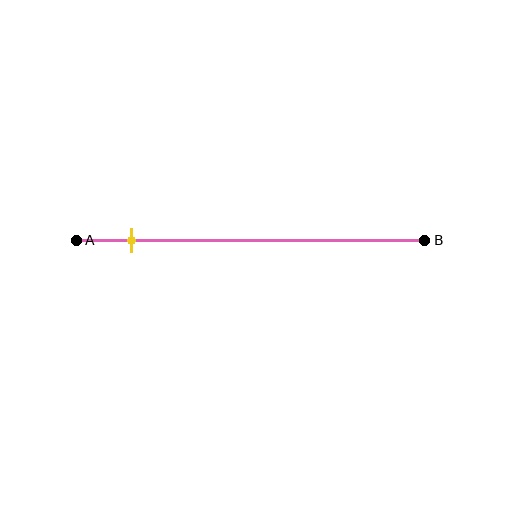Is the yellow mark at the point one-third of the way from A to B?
No, the mark is at about 15% from A, not at the 33% one-third point.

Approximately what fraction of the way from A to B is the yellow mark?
The yellow mark is approximately 15% of the way from A to B.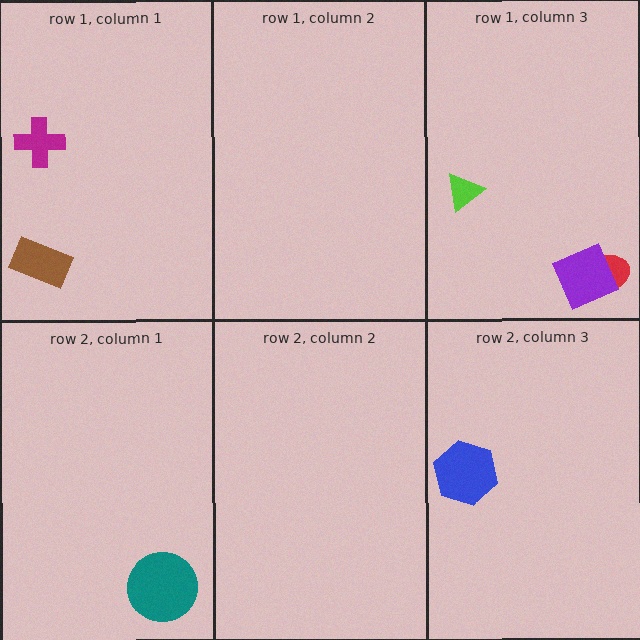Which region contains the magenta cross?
The row 1, column 1 region.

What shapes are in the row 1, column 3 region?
The red ellipse, the lime triangle, the purple diamond.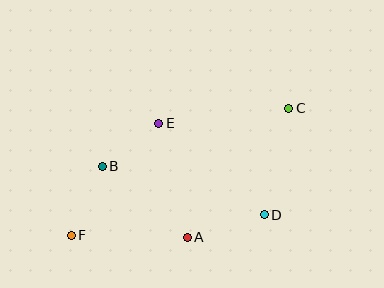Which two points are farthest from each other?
Points C and F are farthest from each other.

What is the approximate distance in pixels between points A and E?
The distance between A and E is approximately 118 pixels.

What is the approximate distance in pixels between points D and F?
The distance between D and F is approximately 194 pixels.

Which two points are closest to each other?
Points B and E are closest to each other.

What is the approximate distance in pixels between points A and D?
The distance between A and D is approximately 80 pixels.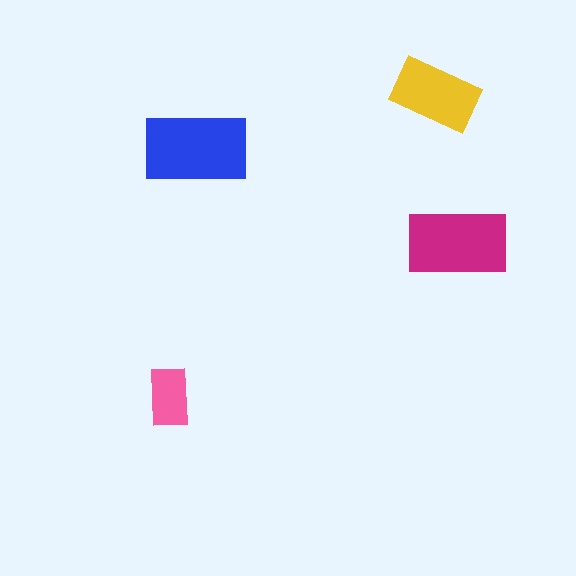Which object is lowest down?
The pink rectangle is bottommost.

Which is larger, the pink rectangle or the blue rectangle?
The blue one.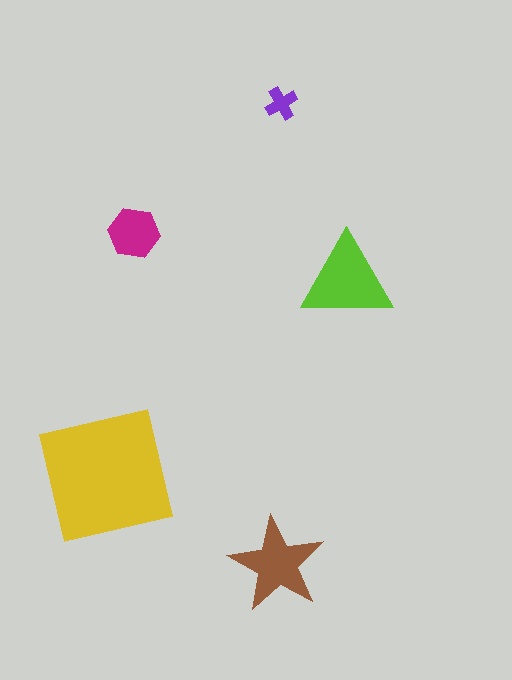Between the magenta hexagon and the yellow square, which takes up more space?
The yellow square.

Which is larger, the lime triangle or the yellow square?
The yellow square.